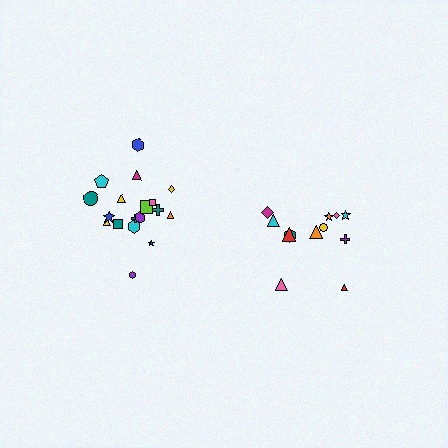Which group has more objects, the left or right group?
The left group.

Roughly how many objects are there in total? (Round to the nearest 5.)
Roughly 30 objects in total.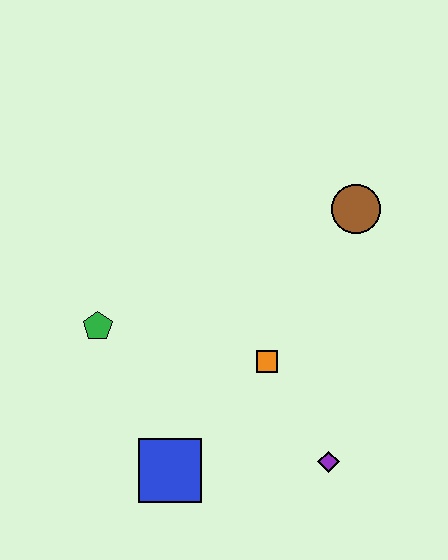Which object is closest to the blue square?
The orange square is closest to the blue square.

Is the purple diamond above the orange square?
No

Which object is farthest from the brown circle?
The blue square is farthest from the brown circle.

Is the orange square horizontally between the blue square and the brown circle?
Yes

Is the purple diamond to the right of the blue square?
Yes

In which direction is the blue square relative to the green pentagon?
The blue square is below the green pentagon.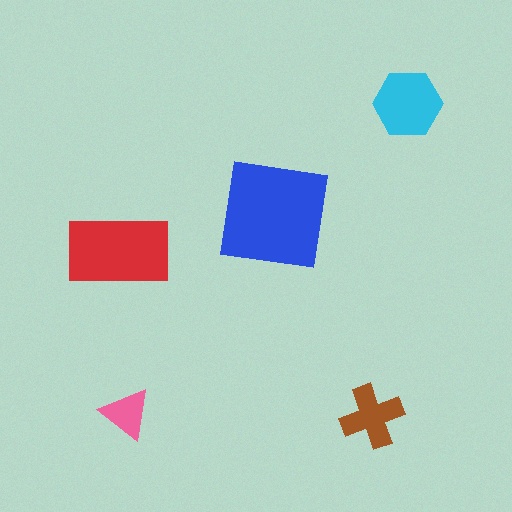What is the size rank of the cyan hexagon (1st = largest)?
3rd.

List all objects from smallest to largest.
The pink triangle, the brown cross, the cyan hexagon, the red rectangle, the blue square.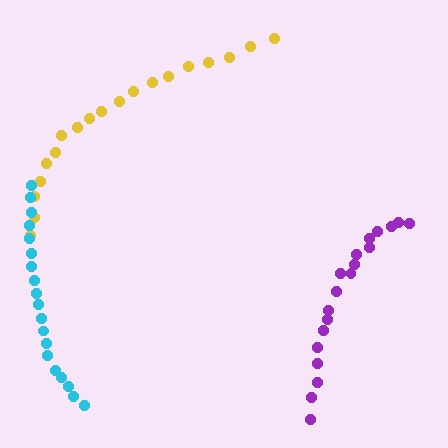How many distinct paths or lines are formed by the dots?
There are 3 distinct paths.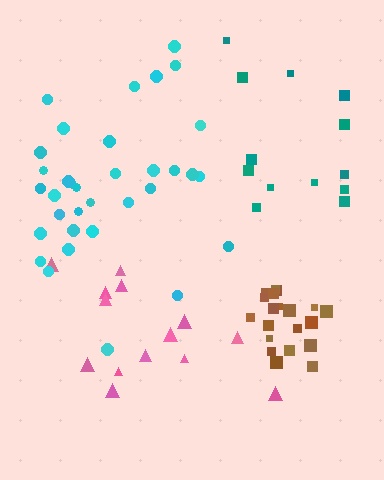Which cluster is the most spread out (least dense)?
Teal.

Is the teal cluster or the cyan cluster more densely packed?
Cyan.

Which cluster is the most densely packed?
Brown.